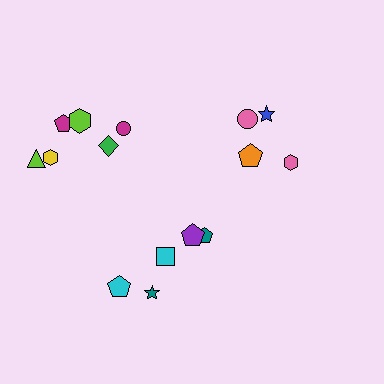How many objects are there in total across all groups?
There are 15 objects.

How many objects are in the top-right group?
There are 4 objects.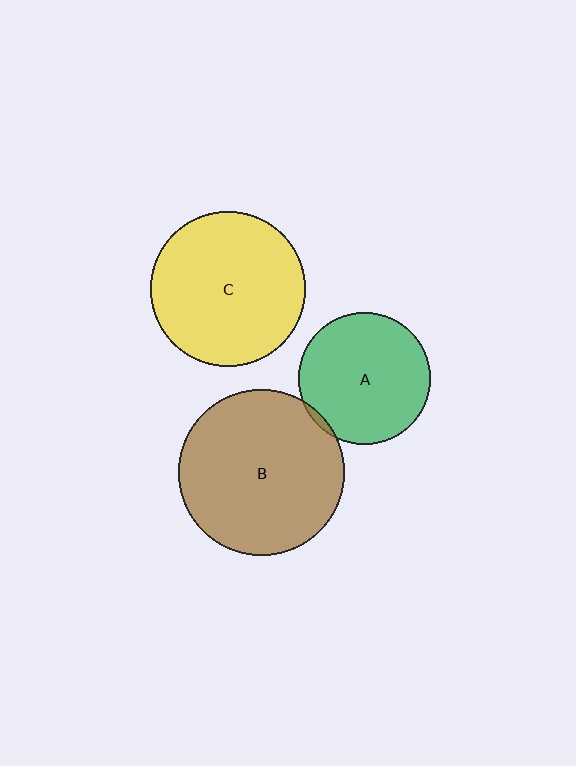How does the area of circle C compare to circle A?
Approximately 1.4 times.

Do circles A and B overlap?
Yes.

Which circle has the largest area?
Circle B (brown).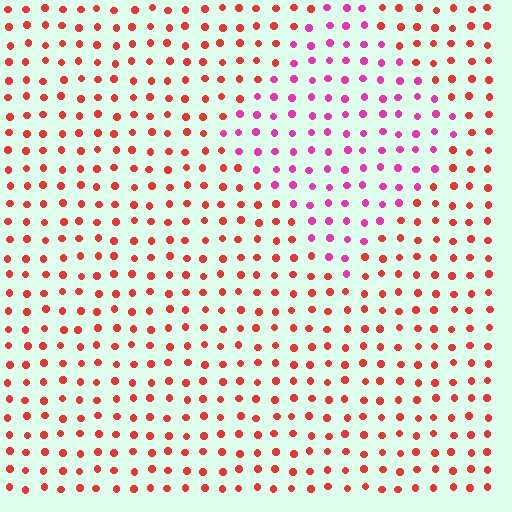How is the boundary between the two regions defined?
The boundary is defined purely by a slight shift in hue (about 41 degrees). Spacing, size, and orientation are identical on both sides.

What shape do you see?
I see a diamond.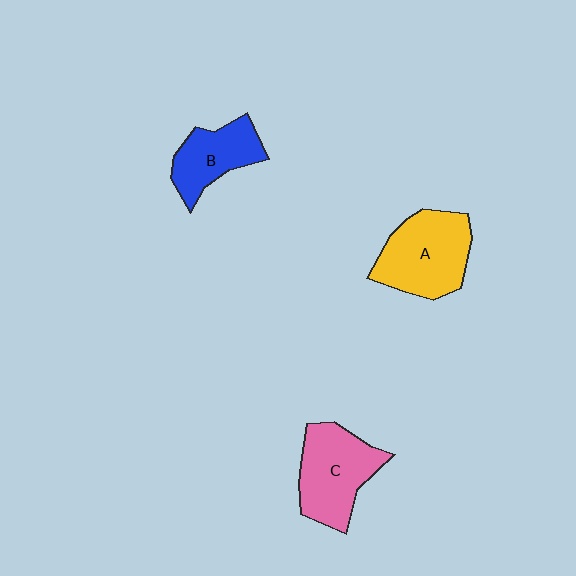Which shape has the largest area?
Shape A (yellow).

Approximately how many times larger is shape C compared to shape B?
Approximately 1.4 times.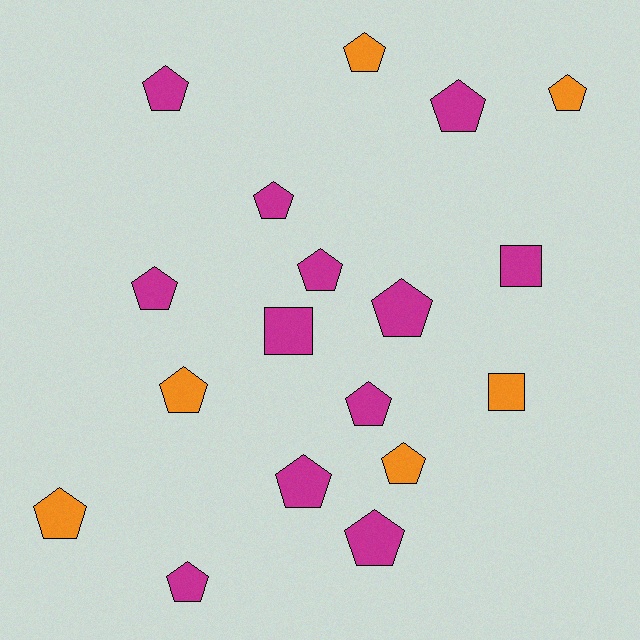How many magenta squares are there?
There are 2 magenta squares.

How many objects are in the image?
There are 18 objects.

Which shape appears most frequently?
Pentagon, with 15 objects.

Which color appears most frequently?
Magenta, with 12 objects.